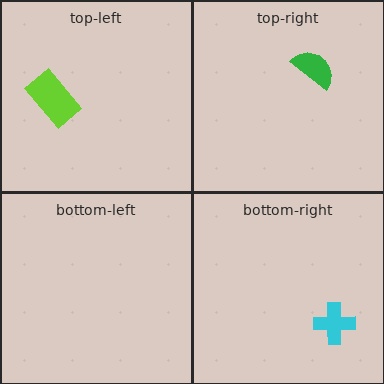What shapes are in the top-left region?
The lime rectangle.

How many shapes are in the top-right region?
1.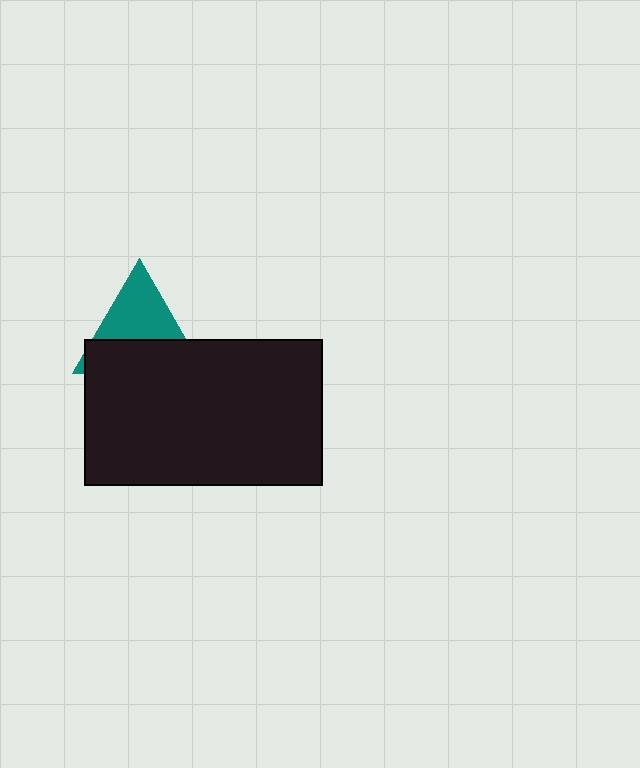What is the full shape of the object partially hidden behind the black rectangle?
The partially hidden object is a teal triangle.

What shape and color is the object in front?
The object in front is a black rectangle.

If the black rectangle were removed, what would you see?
You would see the complete teal triangle.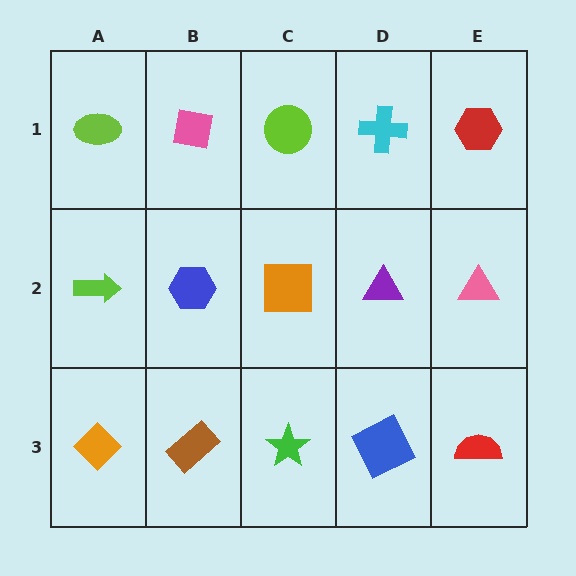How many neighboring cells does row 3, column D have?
3.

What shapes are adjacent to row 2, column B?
A pink square (row 1, column B), a brown rectangle (row 3, column B), a lime arrow (row 2, column A), an orange square (row 2, column C).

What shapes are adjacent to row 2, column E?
A red hexagon (row 1, column E), a red semicircle (row 3, column E), a purple triangle (row 2, column D).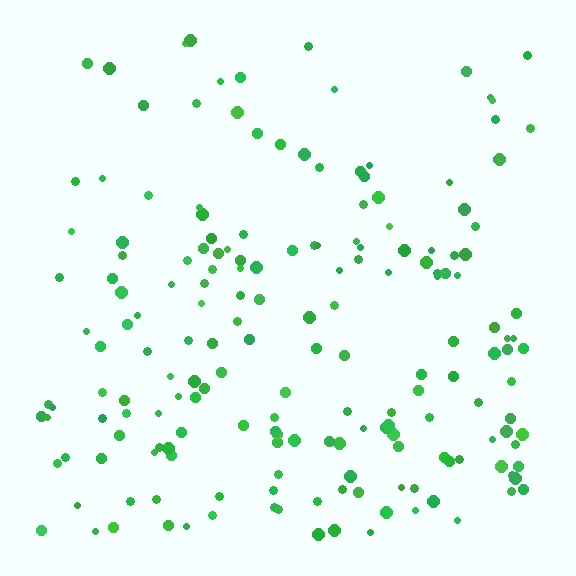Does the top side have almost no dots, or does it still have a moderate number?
Still a moderate number, just noticeably fewer than the bottom.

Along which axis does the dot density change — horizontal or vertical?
Vertical.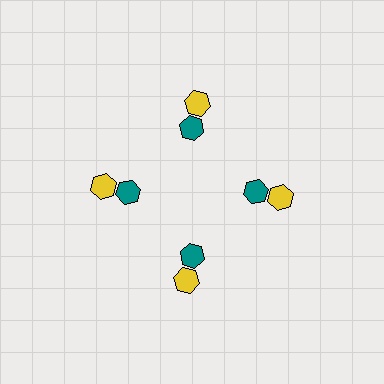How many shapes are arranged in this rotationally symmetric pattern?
There are 8 shapes, arranged in 4 groups of 2.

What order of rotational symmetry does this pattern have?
This pattern has 4-fold rotational symmetry.